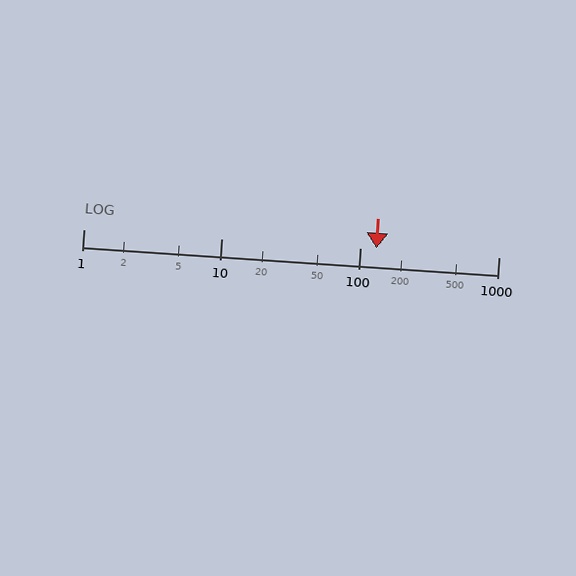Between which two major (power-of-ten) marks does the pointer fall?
The pointer is between 100 and 1000.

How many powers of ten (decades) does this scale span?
The scale spans 3 decades, from 1 to 1000.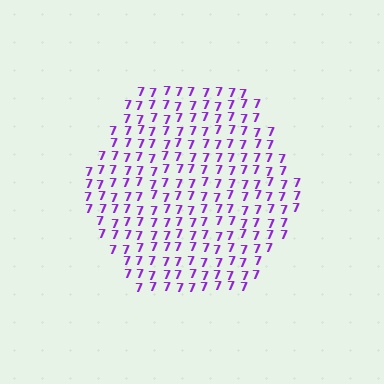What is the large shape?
The large shape is a hexagon.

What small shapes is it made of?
It is made of small digit 7's.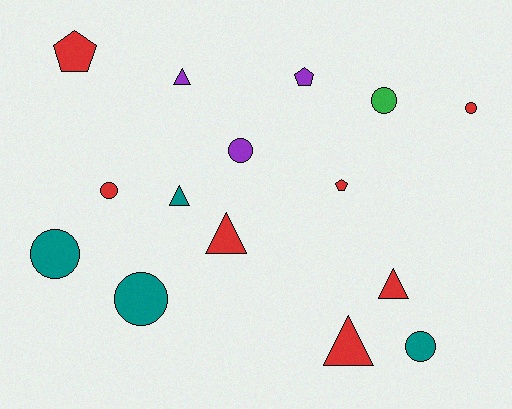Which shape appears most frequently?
Circle, with 7 objects.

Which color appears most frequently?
Red, with 7 objects.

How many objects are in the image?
There are 15 objects.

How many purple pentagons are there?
There is 1 purple pentagon.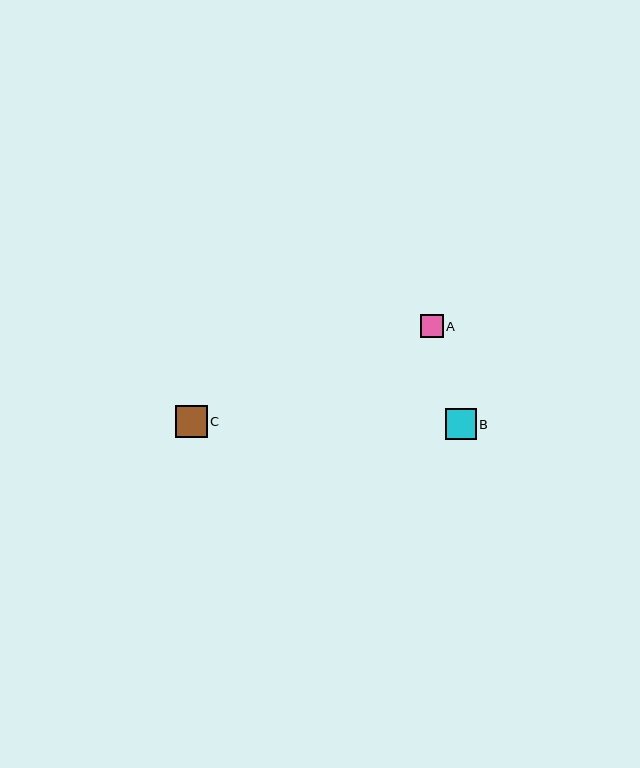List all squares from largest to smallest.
From largest to smallest: C, B, A.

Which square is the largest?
Square C is the largest with a size of approximately 32 pixels.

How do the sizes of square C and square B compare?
Square C and square B are approximately the same size.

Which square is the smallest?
Square A is the smallest with a size of approximately 23 pixels.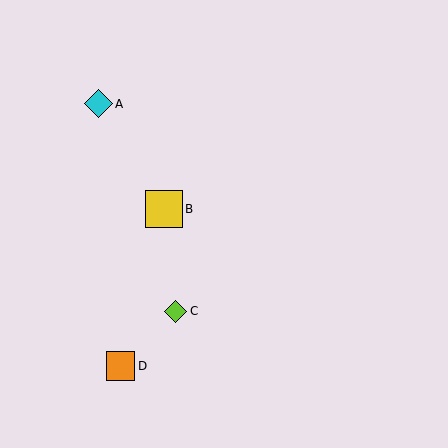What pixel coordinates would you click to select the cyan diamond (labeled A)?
Click at (98, 104) to select the cyan diamond A.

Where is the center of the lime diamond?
The center of the lime diamond is at (175, 311).